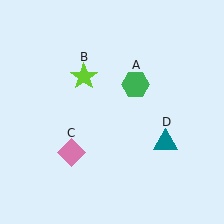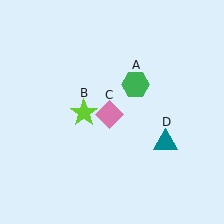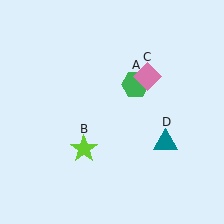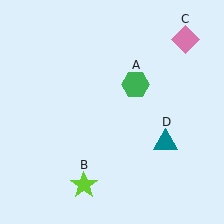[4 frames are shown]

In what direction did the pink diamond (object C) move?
The pink diamond (object C) moved up and to the right.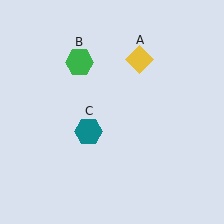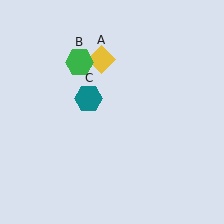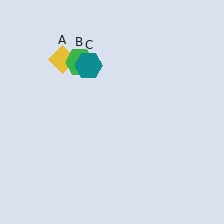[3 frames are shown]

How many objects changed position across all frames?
2 objects changed position: yellow diamond (object A), teal hexagon (object C).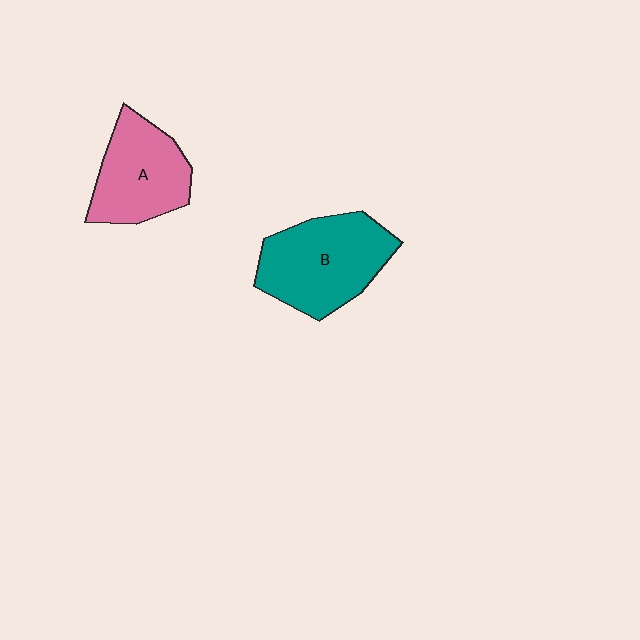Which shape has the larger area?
Shape B (teal).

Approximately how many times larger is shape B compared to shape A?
Approximately 1.2 times.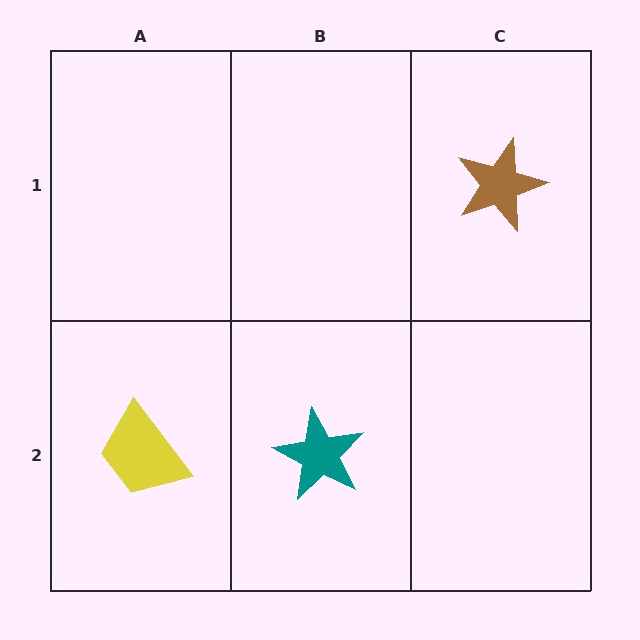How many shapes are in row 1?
1 shape.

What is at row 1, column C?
A brown star.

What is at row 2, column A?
A yellow trapezoid.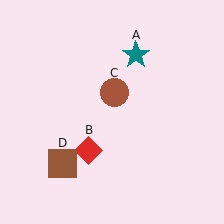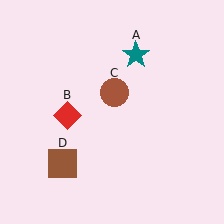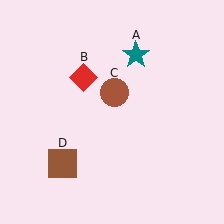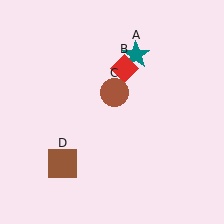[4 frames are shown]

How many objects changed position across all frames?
1 object changed position: red diamond (object B).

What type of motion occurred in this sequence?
The red diamond (object B) rotated clockwise around the center of the scene.